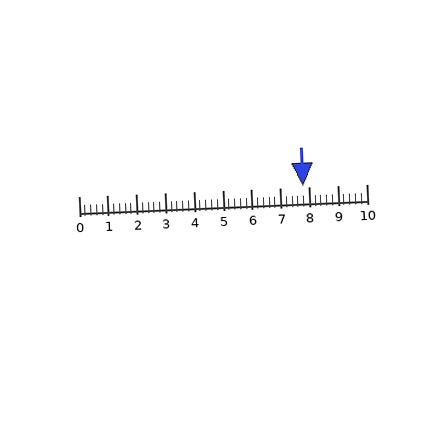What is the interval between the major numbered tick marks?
The major tick marks are spaced 1 units apart.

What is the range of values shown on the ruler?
The ruler shows values from 0 to 10.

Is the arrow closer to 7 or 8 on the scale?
The arrow is closer to 8.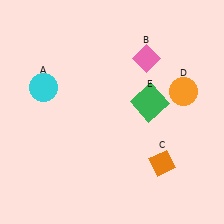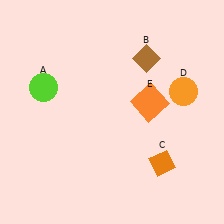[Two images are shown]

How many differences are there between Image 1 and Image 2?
There are 3 differences between the two images.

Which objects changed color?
A changed from cyan to lime. B changed from pink to brown. E changed from green to orange.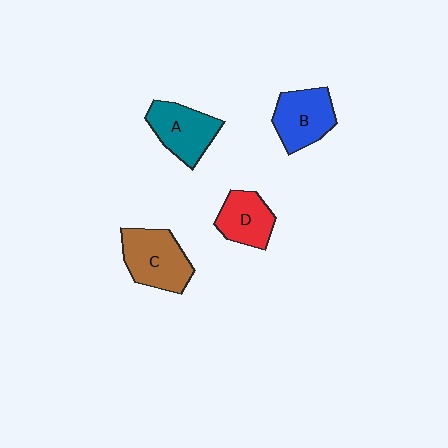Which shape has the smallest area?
Shape D (red).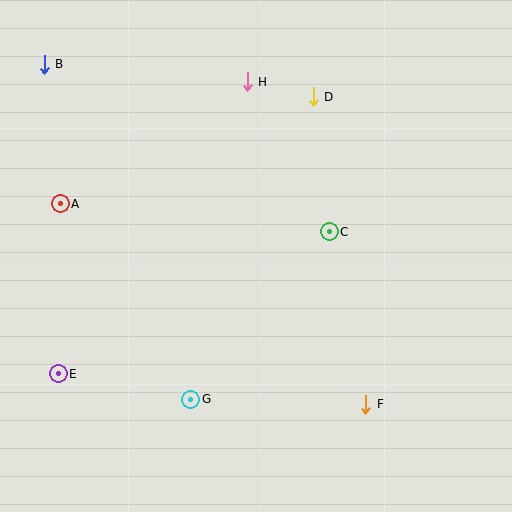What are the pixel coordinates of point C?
Point C is at (329, 232).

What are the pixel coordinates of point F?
Point F is at (366, 404).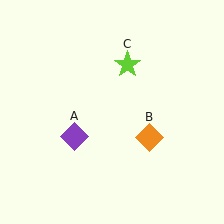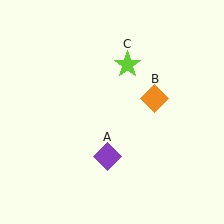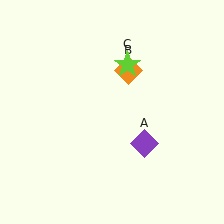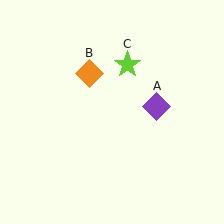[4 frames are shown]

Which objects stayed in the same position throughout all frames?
Lime star (object C) remained stationary.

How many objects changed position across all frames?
2 objects changed position: purple diamond (object A), orange diamond (object B).